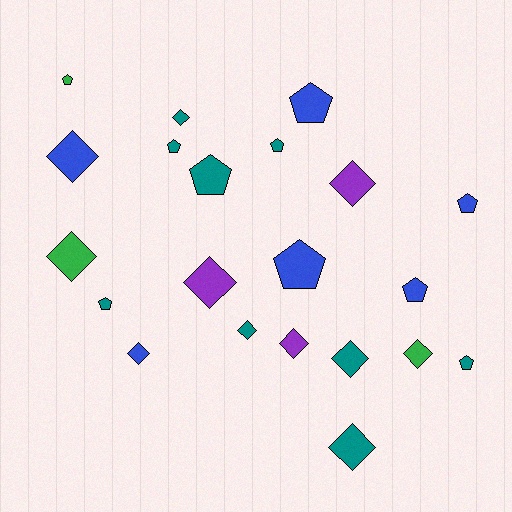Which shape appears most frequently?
Diamond, with 11 objects.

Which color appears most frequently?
Teal, with 9 objects.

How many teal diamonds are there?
There are 4 teal diamonds.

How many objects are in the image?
There are 21 objects.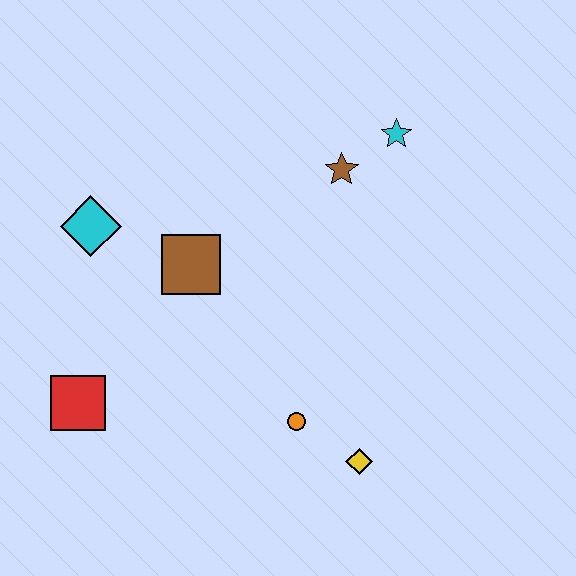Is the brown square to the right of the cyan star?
No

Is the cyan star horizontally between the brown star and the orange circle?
No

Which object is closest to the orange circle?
The yellow diamond is closest to the orange circle.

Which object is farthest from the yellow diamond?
The cyan diamond is farthest from the yellow diamond.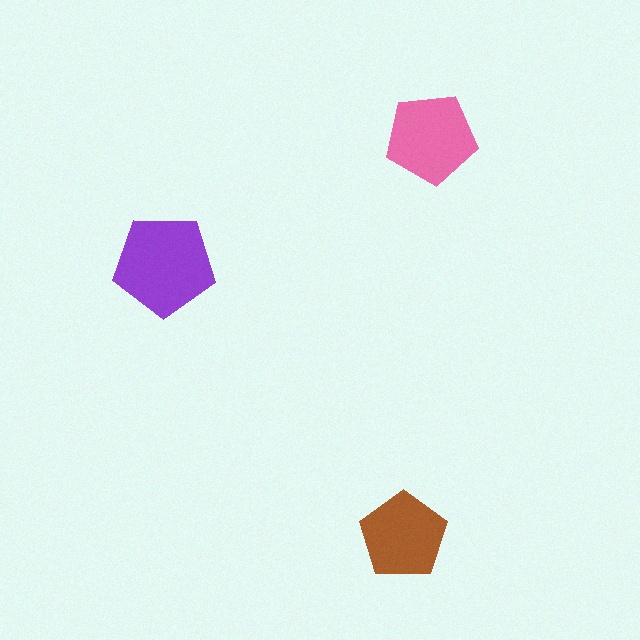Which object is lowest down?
The brown pentagon is bottommost.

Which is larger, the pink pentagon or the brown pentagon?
The pink one.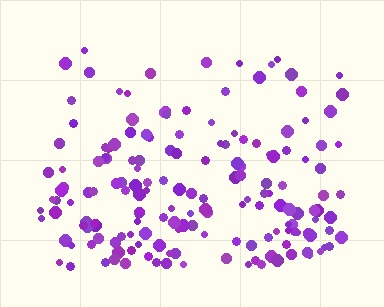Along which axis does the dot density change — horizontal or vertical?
Vertical.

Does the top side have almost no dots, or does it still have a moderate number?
Still a moderate number, just noticeably fewer than the bottom.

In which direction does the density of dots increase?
From top to bottom, with the bottom side densest.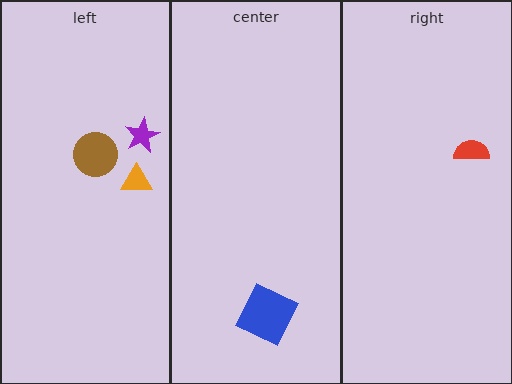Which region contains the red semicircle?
The right region.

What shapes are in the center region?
The blue square.